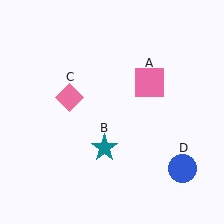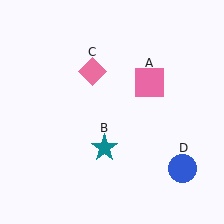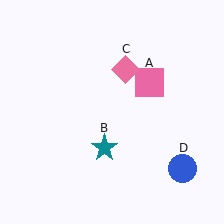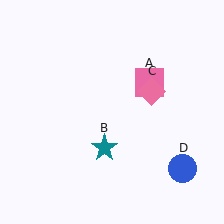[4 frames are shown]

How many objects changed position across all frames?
1 object changed position: pink diamond (object C).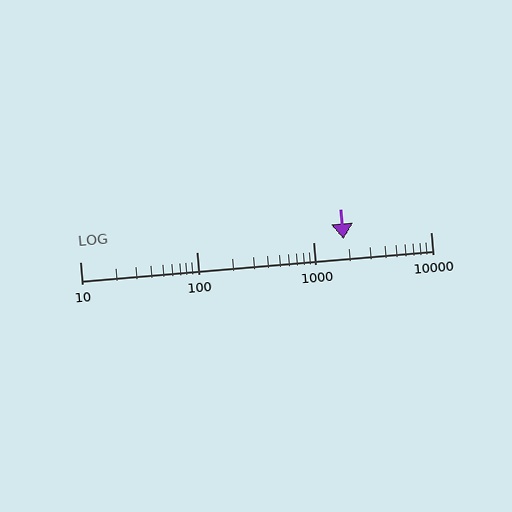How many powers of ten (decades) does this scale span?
The scale spans 3 decades, from 10 to 10000.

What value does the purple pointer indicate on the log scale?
The pointer indicates approximately 1800.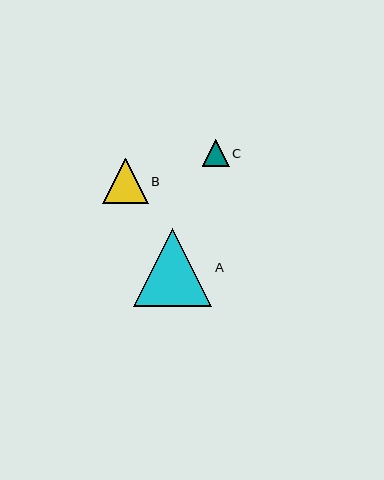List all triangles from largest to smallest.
From largest to smallest: A, B, C.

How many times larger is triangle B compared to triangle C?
Triangle B is approximately 1.7 times the size of triangle C.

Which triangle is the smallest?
Triangle C is the smallest with a size of approximately 27 pixels.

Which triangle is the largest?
Triangle A is the largest with a size of approximately 78 pixels.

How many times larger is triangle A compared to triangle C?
Triangle A is approximately 2.9 times the size of triangle C.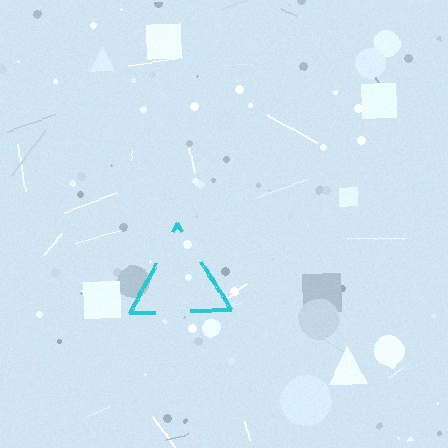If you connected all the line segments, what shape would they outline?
They would outline a triangle.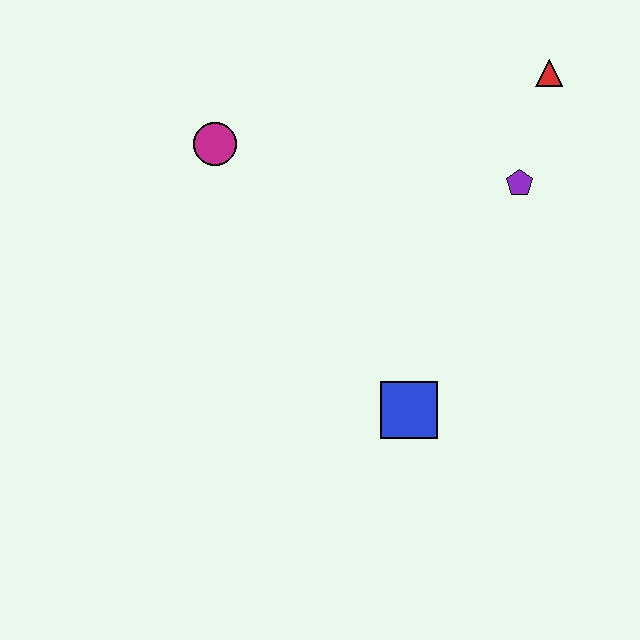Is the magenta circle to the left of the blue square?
Yes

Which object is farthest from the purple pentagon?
The magenta circle is farthest from the purple pentagon.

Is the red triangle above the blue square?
Yes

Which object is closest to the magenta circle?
The purple pentagon is closest to the magenta circle.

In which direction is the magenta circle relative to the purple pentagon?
The magenta circle is to the left of the purple pentagon.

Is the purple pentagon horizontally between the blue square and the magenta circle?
No